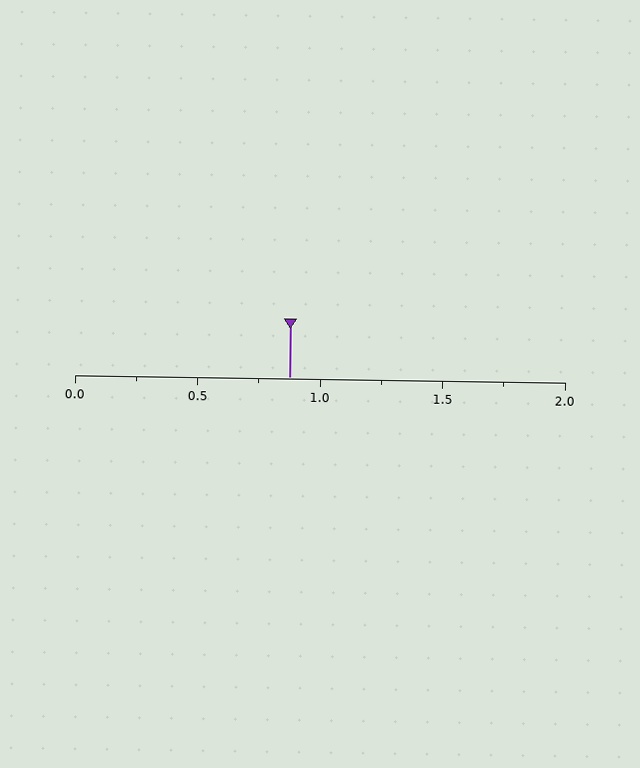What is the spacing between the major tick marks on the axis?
The major ticks are spaced 0.5 apart.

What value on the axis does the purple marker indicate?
The marker indicates approximately 0.88.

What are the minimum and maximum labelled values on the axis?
The axis runs from 0.0 to 2.0.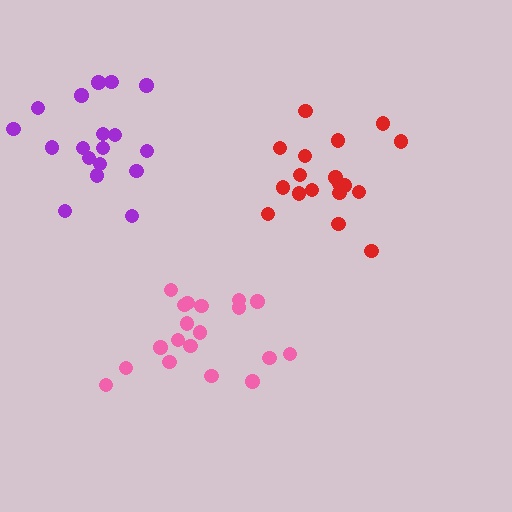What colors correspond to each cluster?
The clusters are colored: pink, red, purple.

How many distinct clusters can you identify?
There are 3 distinct clusters.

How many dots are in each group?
Group 1: 19 dots, Group 2: 18 dots, Group 3: 19 dots (56 total).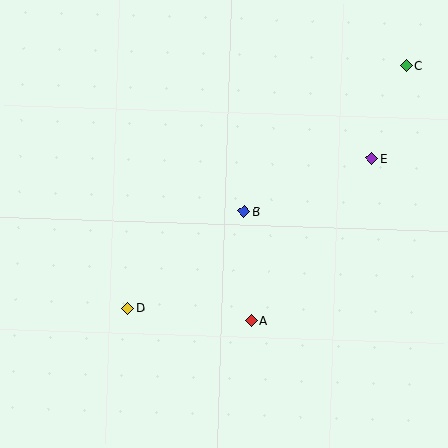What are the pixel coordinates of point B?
Point B is at (244, 211).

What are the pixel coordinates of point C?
Point C is at (407, 65).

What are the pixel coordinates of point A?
Point A is at (251, 321).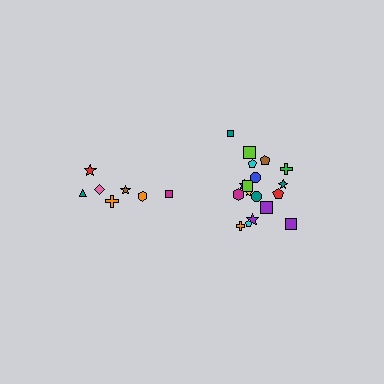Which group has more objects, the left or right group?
The right group.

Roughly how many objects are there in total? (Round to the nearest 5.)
Roughly 25 objects in total.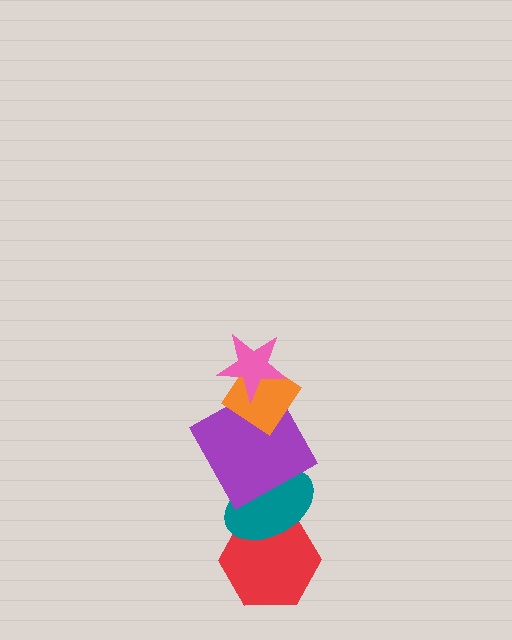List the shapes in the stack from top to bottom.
From top to bottom: the pink star, the orange diamond, the purple square, the teal ellipse, the red hexagon.